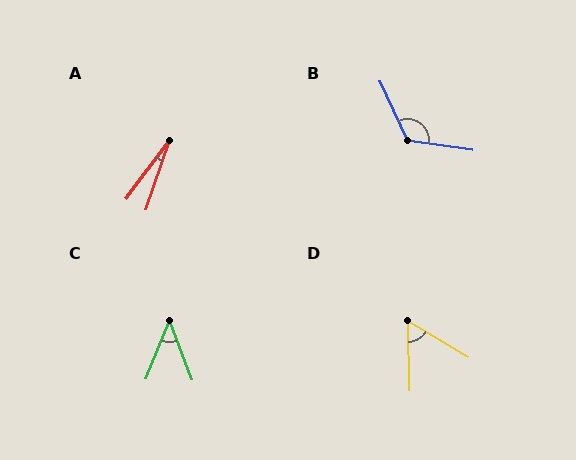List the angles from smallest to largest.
A (18°), C (43°), D (58°), B (124°).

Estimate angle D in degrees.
Approximately 58 degrees.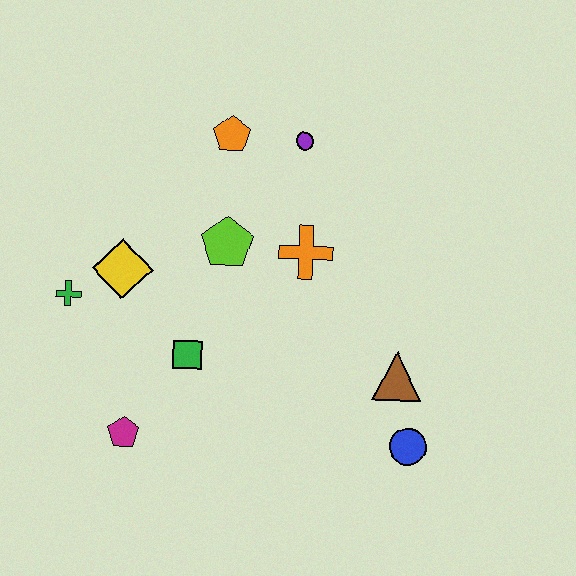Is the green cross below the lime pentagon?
Yes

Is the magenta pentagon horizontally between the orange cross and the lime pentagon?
No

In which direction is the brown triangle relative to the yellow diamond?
The brown triangle is to the right of the yellow diamond.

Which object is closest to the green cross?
The yellow diamond is closest to the green cross.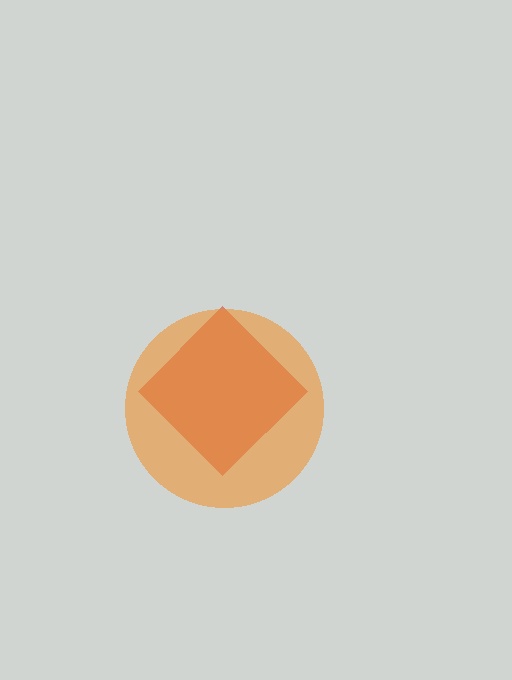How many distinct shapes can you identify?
There are 2 distinct shapes: a red diamond, an orange circle.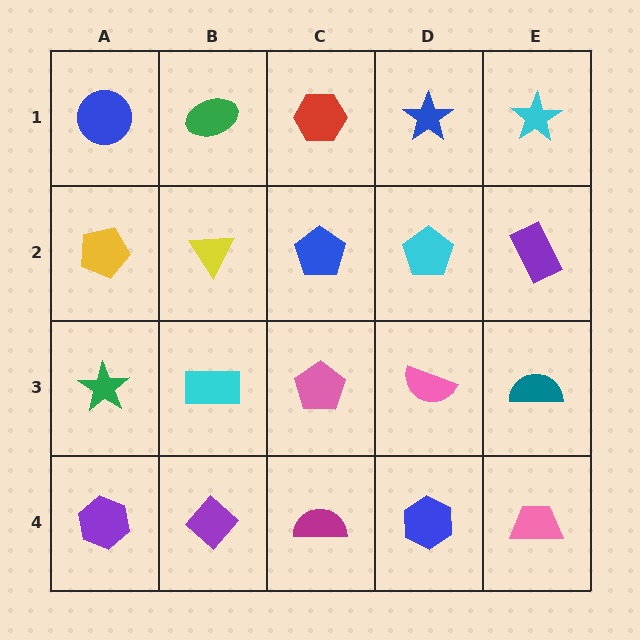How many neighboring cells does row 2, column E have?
3.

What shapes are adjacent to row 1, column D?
A cyan pentagon (row 2, column D), a red hexagon (row 1, column C), a cyan star (row 1, column E).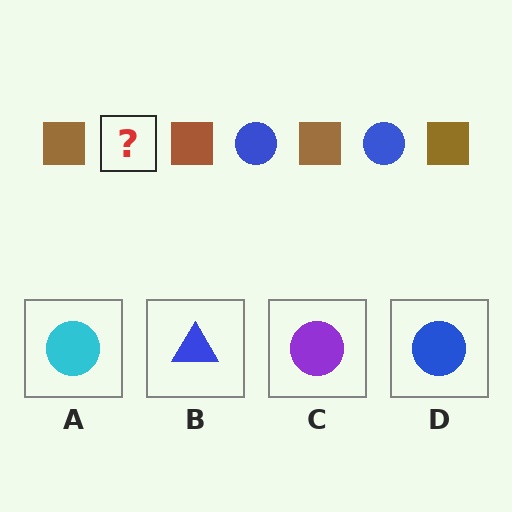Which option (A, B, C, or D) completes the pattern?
D.